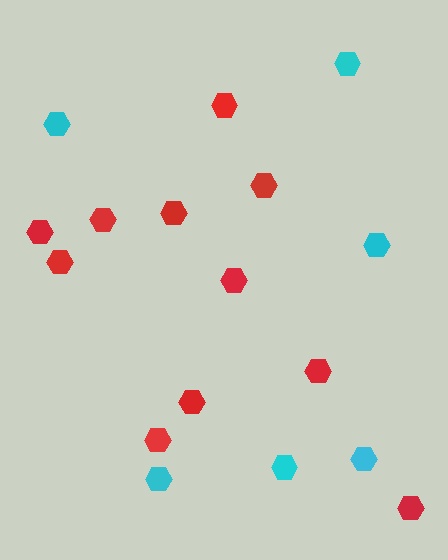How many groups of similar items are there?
There are 2 groups: one group of red hexagons (11) and one group of cyan hexagons (6).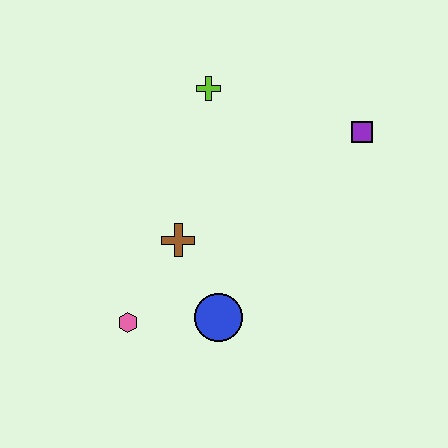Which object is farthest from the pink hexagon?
The purple square is farthest from the pink hexagon.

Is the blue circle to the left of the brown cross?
No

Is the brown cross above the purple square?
No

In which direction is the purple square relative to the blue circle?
The purple square is above the blue circle.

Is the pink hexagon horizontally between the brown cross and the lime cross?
No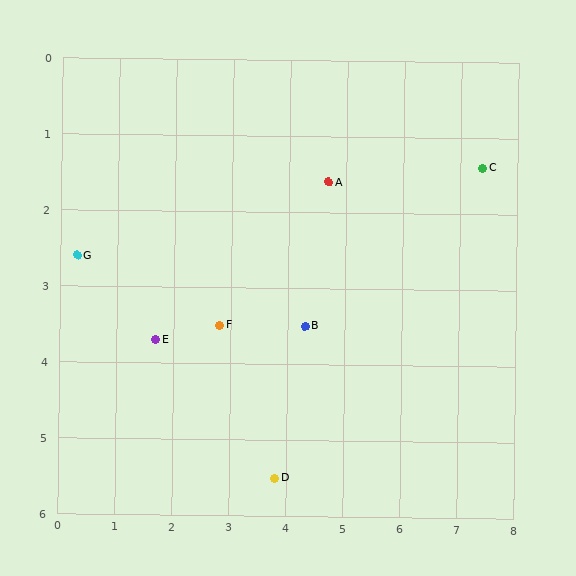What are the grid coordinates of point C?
Point C is at approximately (7.4, 1.4).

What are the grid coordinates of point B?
Point B is at approximately (4.3, 3.5).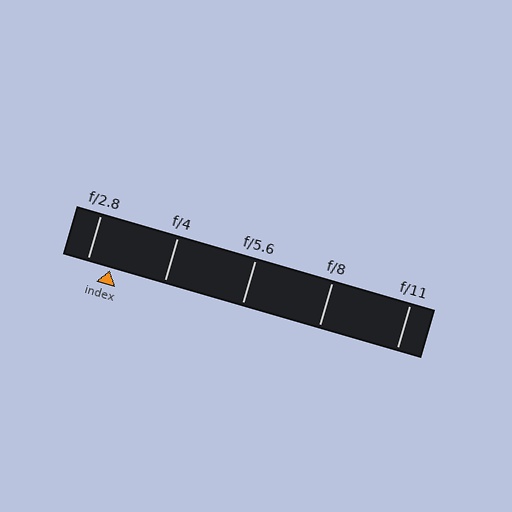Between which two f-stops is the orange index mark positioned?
The index mark is between f/2.8 and f/4.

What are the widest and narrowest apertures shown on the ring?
The widest aperture shown is f/2.8 and the narrowest is f/11.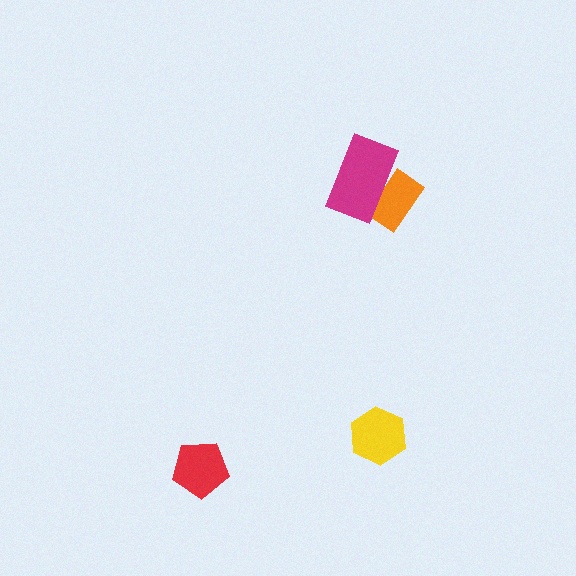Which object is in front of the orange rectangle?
The magenta rectangle is in front of the orange rectangle.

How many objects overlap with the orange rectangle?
1 object overlaps with the orange rectangle.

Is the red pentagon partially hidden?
No, no other shape covers it.